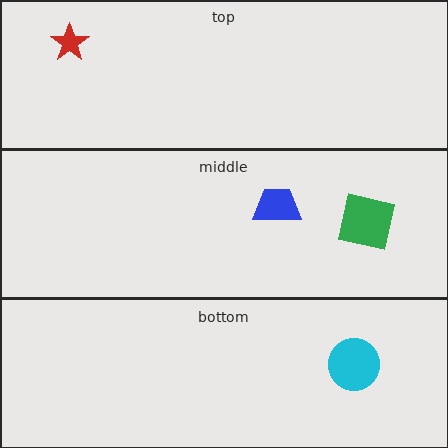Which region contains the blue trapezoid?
The middle region.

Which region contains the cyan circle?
The bottom region.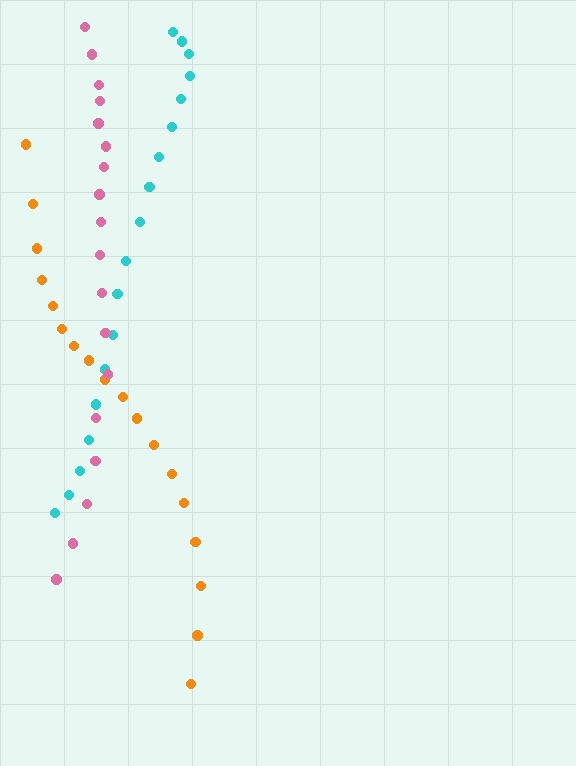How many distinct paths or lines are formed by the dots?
There are 3 distinct paths.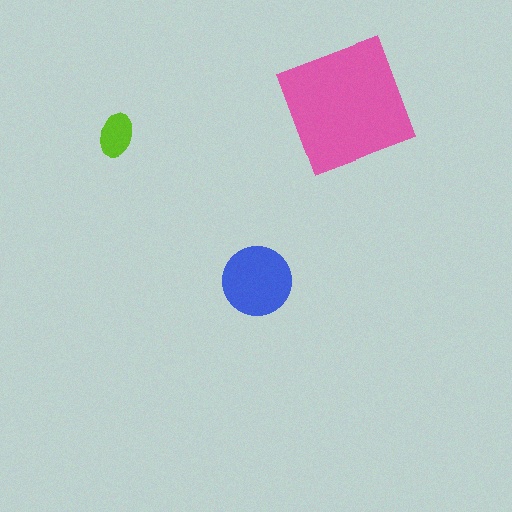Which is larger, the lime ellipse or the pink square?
The pink square.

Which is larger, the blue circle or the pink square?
The pink square.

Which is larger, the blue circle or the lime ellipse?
The blue circle.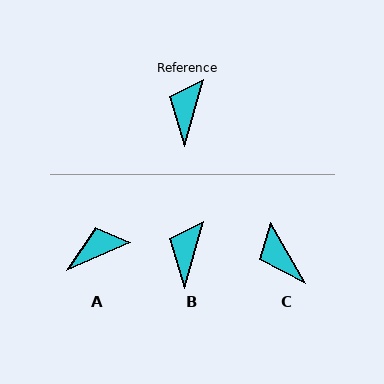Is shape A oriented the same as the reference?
No, it is off by about 50 degrees.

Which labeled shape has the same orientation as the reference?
B.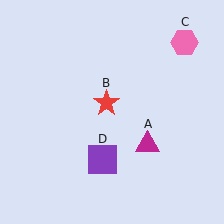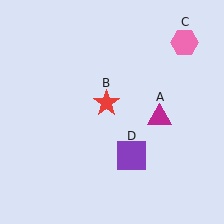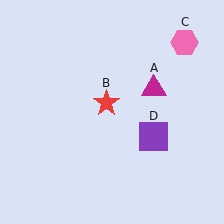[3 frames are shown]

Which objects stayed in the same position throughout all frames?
Red star (object B) and pink hexagon (object C) remained stationary.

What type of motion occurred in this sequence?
The magenta triangle (object A), purple square (object D) rotated counterclockwise around the center of the scene.